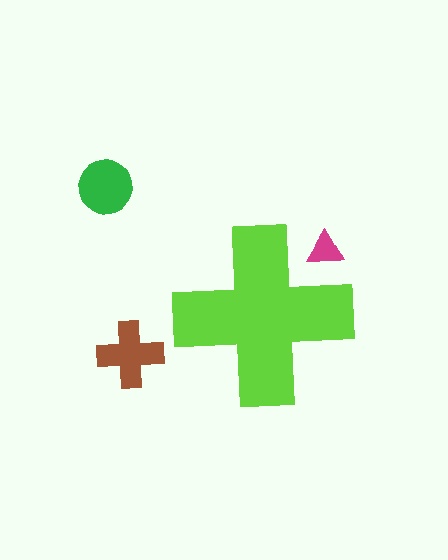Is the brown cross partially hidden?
No, the brown cross is fully visible.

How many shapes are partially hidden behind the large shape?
1 shape is partially hidden.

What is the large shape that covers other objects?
A lime cross.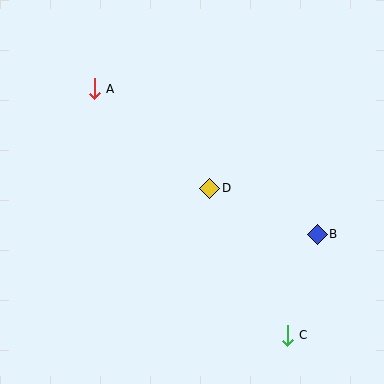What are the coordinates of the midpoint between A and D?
The midpoint between A and D is at (152, 138).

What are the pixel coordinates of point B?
Point B is at (317, 234).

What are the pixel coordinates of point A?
Point A is at (94, 89).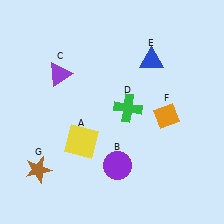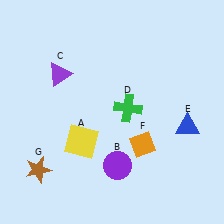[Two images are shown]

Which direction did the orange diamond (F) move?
The orange diamond (F) moved down.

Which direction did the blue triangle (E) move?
The blue triangle (E) moved down.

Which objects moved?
The objects that moved are: the blue triangle (E), the orange diamond (F).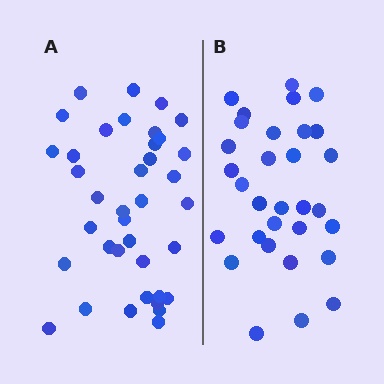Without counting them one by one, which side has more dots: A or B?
Region A (the left region) has more dots.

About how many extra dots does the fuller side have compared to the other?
Region A has roughly 8 or so more dots than region B.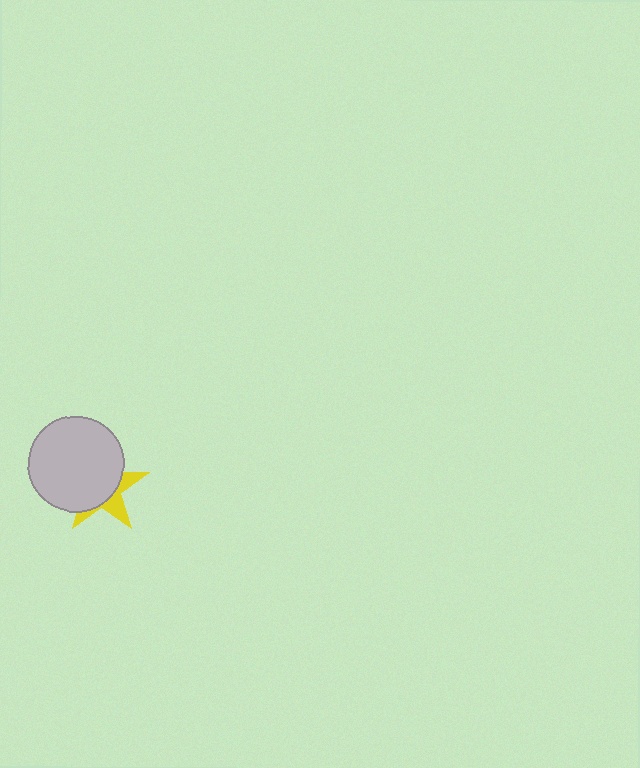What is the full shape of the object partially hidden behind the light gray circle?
The partially hidden object is a yellow star.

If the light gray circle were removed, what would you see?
You would see the complete yellow star.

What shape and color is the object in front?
The object in front is a light gray circle.